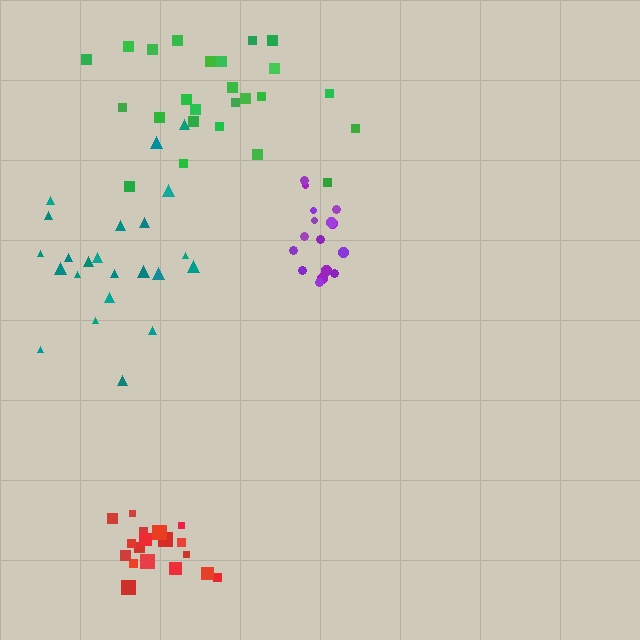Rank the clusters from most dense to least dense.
red, purple, green, teal.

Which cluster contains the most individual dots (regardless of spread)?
Green (25).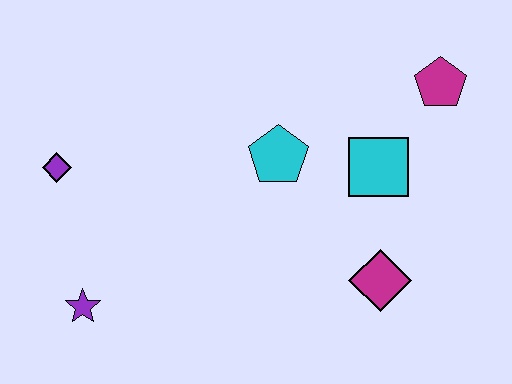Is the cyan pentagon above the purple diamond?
Yes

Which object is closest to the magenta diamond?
The cyan square is closest to the magenta diamond.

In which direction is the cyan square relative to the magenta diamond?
The cyan square is above the magenta diamond.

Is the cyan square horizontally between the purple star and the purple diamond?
No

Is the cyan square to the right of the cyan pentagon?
Yes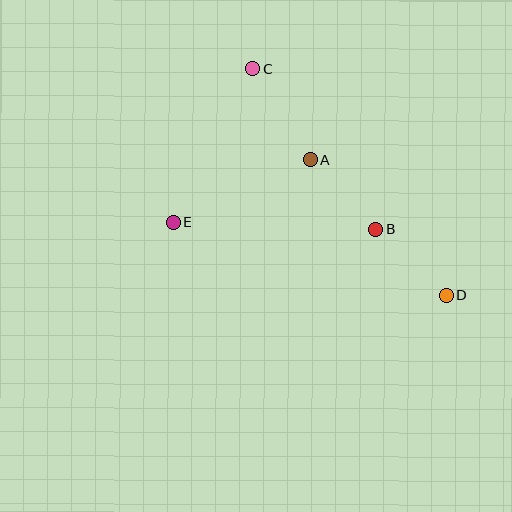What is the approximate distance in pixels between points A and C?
The distance between A and C is approximately 108 pixels.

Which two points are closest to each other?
Points B and D are closest to each other.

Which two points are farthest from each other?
Points C and D are farthest from each other.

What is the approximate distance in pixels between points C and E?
The distance between C and E is approximately 172 pixels.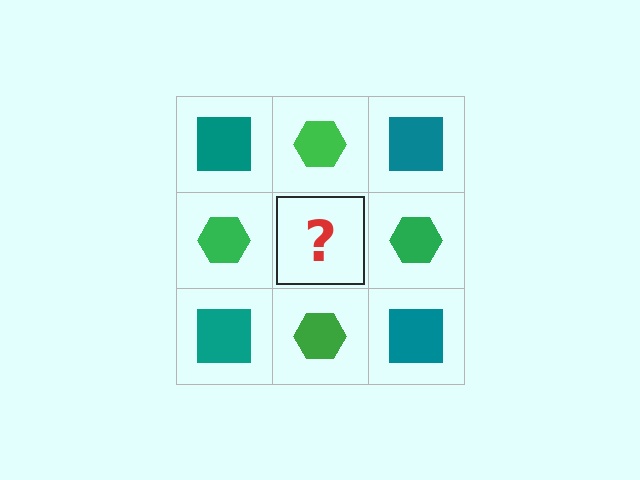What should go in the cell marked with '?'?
The missing cell should contain a teal square.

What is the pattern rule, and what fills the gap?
The rule is that it alternates teal square and green hexagon in a checkerboard pattern. The gap should be filled with a teal square.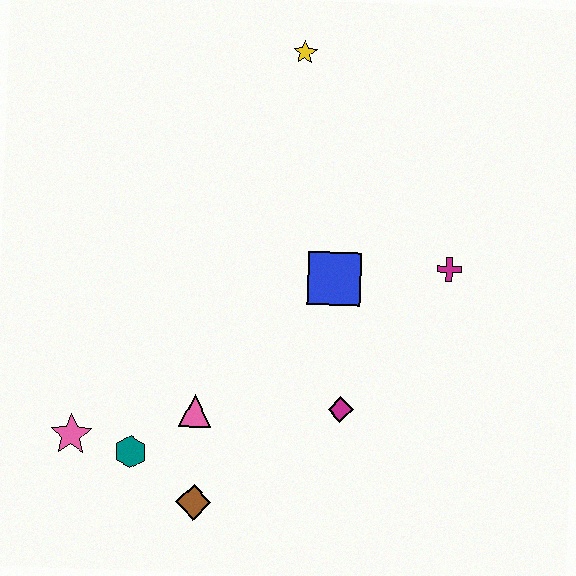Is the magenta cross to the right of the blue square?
Yes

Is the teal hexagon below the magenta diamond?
Yes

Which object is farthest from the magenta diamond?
The yellow star is farthest from the magenta diamond.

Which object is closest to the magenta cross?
The blue square is closest to the magenta cross.